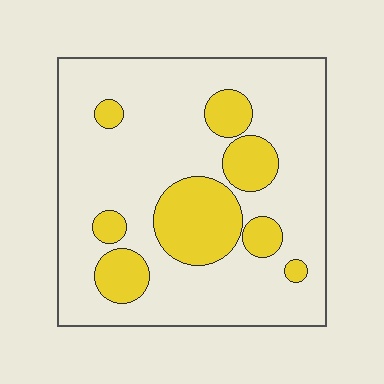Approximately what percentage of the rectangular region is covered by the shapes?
Approximately 25%.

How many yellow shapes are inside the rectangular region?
8.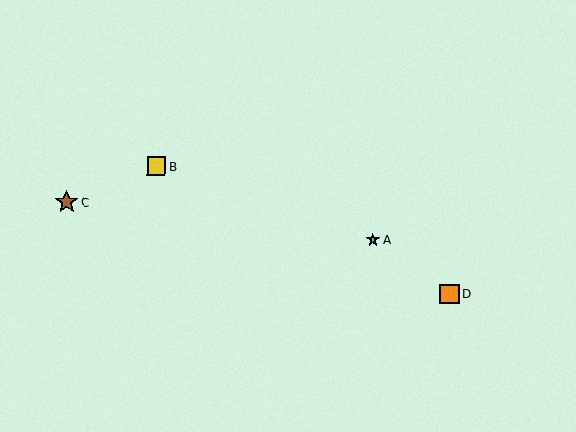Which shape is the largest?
The brown star (labeled C) is the largest.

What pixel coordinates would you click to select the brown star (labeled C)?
Click at (67, 202) to select the brown star C.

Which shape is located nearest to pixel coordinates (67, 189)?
The brown star (labeled C) at (67, 202) is nearest to that location.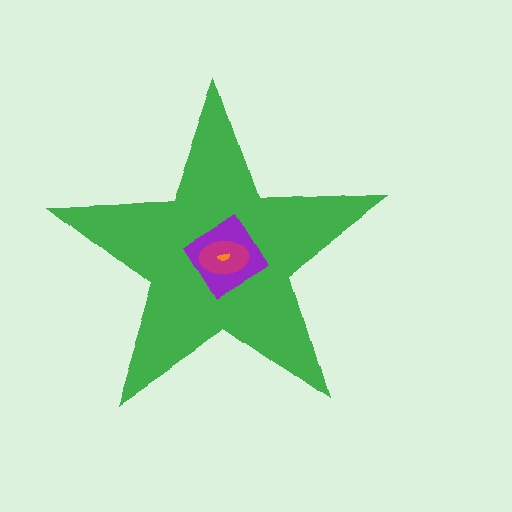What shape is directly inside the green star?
The purple diamond.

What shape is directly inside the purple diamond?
The magenta ellipse.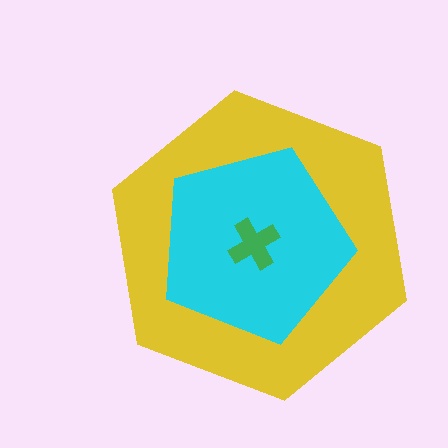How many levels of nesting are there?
3.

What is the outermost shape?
The yellow hexagon.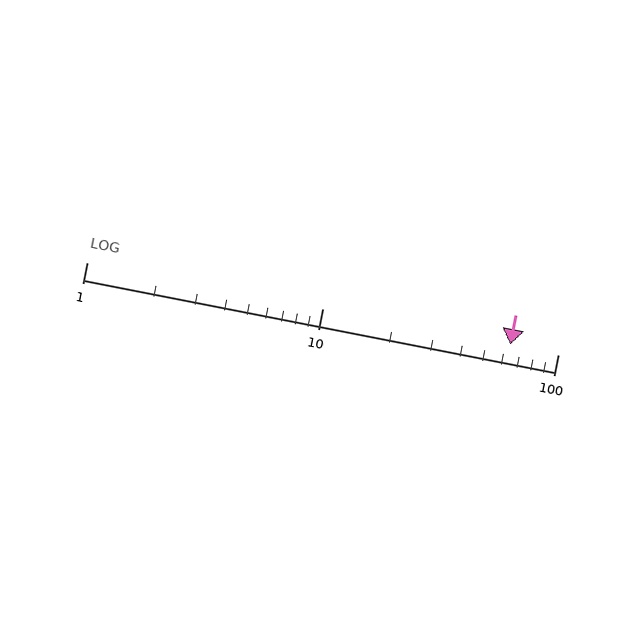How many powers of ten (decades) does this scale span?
The scale spans 2 decades, from 1 to 100.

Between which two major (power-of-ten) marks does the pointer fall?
The pointer is between 10 and 100.